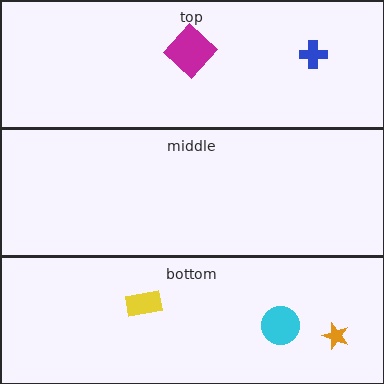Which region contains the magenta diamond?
The top region.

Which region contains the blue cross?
The top region.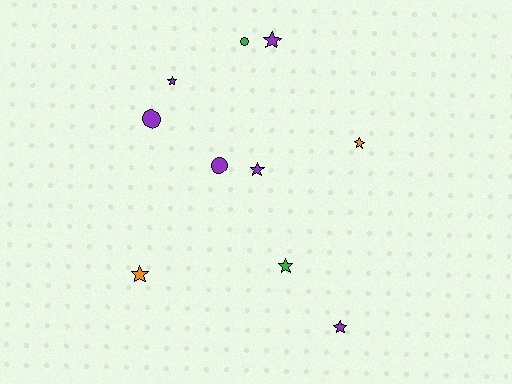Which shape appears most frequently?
Star, with 7 objects.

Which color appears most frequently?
Purple, with 6 objects.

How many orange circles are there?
There are no orange circles.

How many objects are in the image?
There are 10 objects.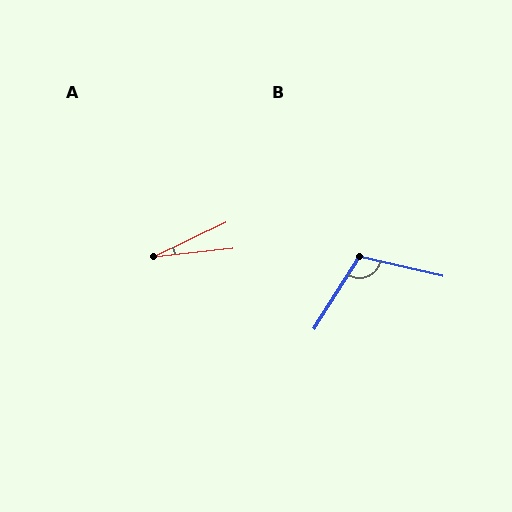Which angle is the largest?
B, at approximately 109 degrees.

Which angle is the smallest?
A, at approximately 19 degrees.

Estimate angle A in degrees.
Approximately 19 degrees.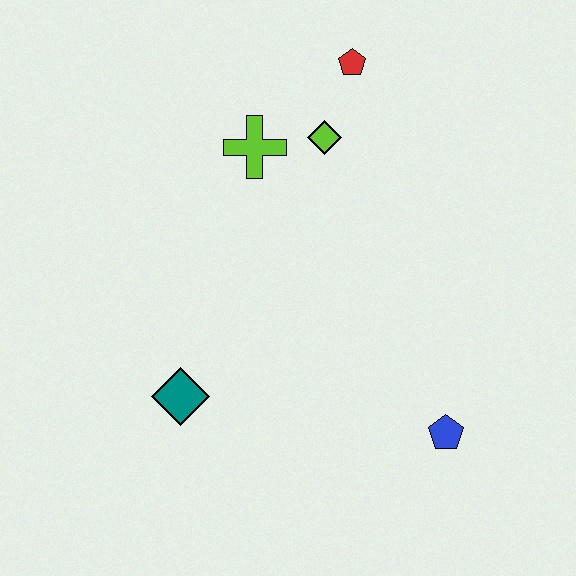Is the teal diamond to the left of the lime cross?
Yes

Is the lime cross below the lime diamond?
Yes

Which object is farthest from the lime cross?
The blue pentagon is farthest from the lime cross.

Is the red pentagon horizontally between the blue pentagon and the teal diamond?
Yes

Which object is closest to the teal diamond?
The lime cross is closest to the teal diamond.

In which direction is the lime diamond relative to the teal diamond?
The lime diamond is above the teal diamond.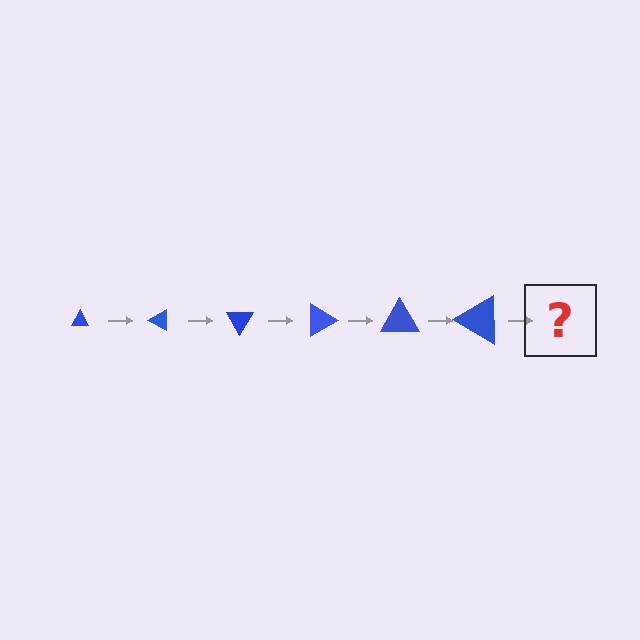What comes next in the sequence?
The next element should be a triangle, larger than the previous one and rotated 180 degrees from the start.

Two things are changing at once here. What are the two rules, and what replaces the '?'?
The two rules are that the triangle grows larger each step and it rotates 30 degrees each step. The '?' should be a triangle, larger than the previous one and rotated 180 degrees from the start.